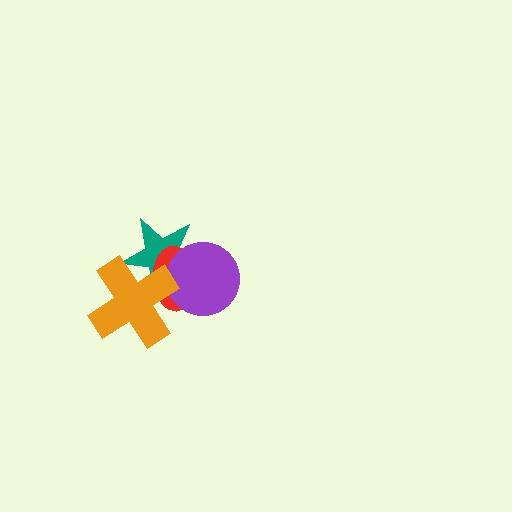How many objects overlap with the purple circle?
3 objects overlap with the purple circle.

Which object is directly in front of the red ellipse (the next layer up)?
The purple circle is directly in front of the red ellipse.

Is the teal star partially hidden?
Yes, it is partially covered by another shape.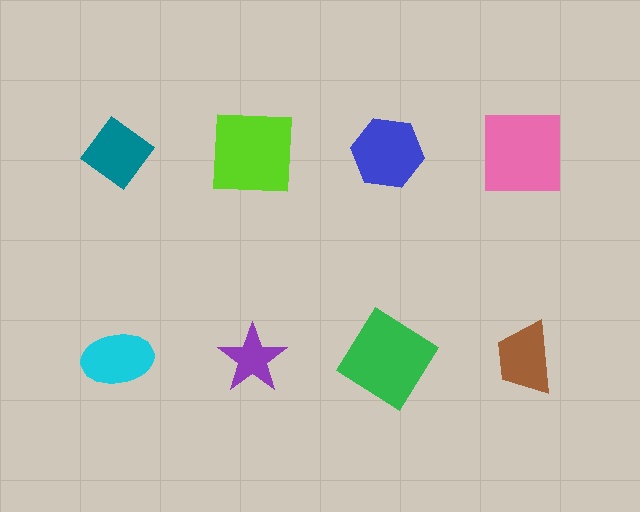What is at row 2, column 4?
A brown trapezoid.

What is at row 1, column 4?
A pink square.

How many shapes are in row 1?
4 shapes.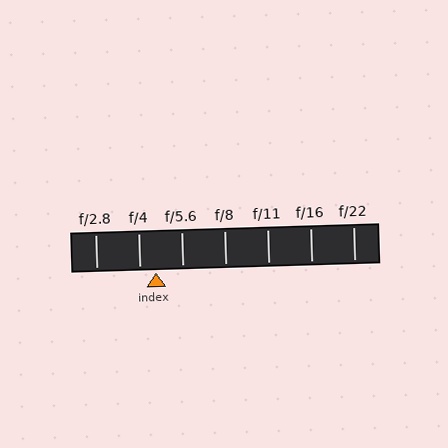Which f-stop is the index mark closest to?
The index mark is closest to f/4.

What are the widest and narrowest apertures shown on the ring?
The widest aperture shown is f/2.8 and the narrowest is f/22.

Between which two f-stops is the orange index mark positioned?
The index mark is between f/4 and f/5.6.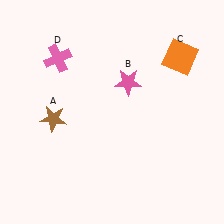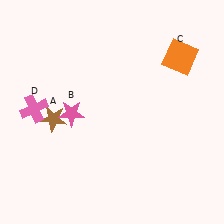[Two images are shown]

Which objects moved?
The objects that moved are: the pink star (B), the pink cross (D).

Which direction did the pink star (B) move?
The pink star (B) moved left.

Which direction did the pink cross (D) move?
The pink cross (D) moved down.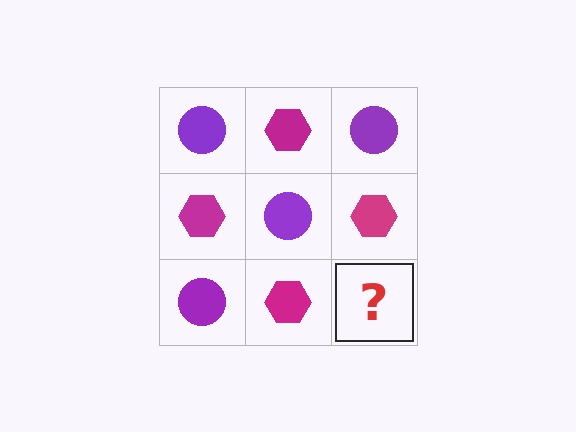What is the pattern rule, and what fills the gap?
The rule is that it alternates purple circle and magenta hexagon in a checkerboard pattern. The gap should be filled with a purple circle.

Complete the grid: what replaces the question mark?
The question mark should be replaced with a purple circle.